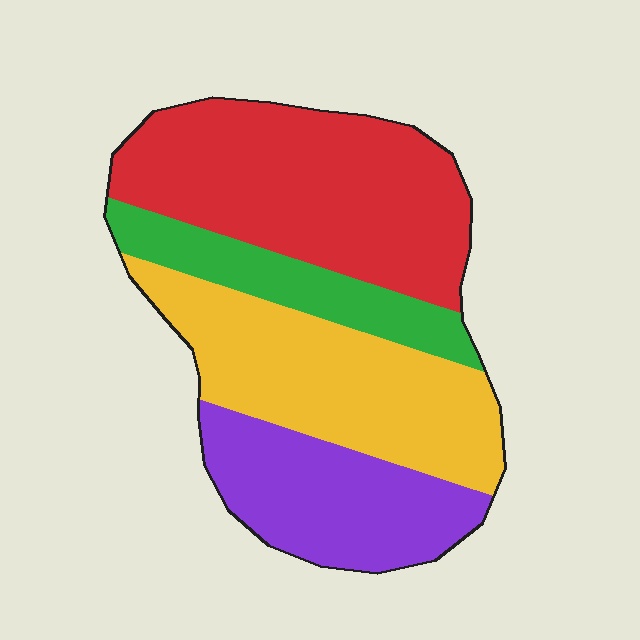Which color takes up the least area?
Green, at roughly 15%.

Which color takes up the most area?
Red, at roughly 35%.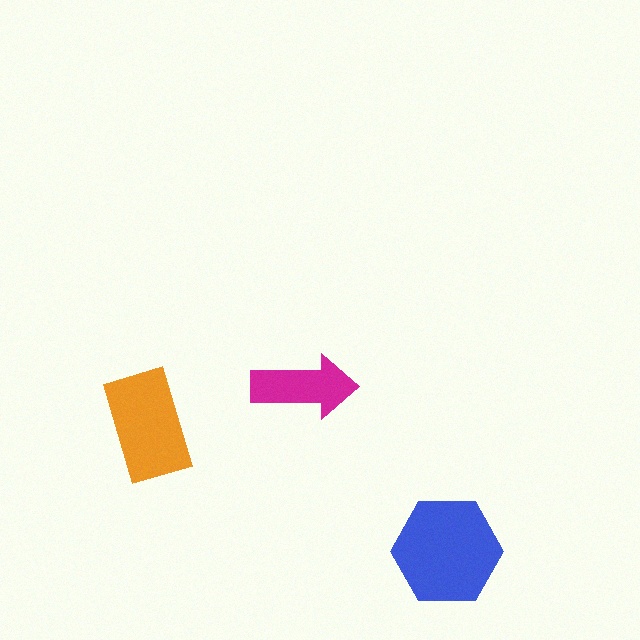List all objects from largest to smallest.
The blue hexagon, the orange rectangle, the magenta arrow.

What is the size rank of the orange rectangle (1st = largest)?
2nd.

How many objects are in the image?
There are 3 objects in the image.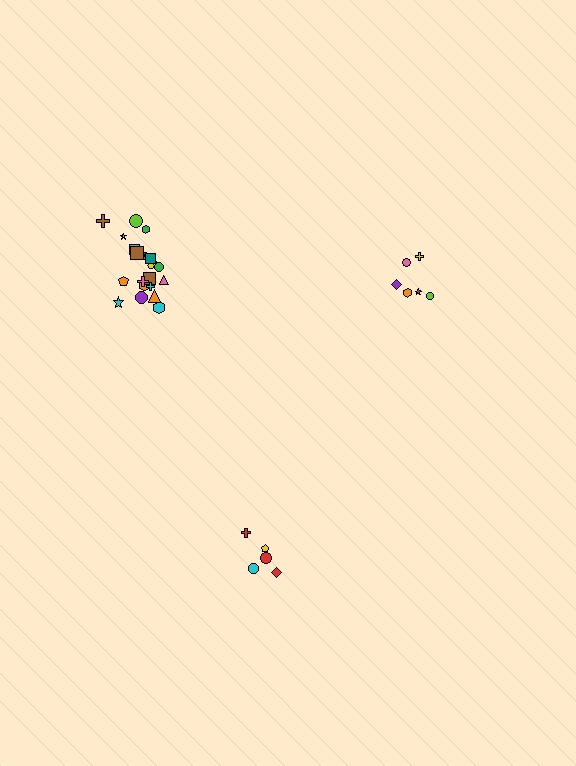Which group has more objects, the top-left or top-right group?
The top-left group.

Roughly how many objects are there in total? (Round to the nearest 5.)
Roughly 35 objects in total.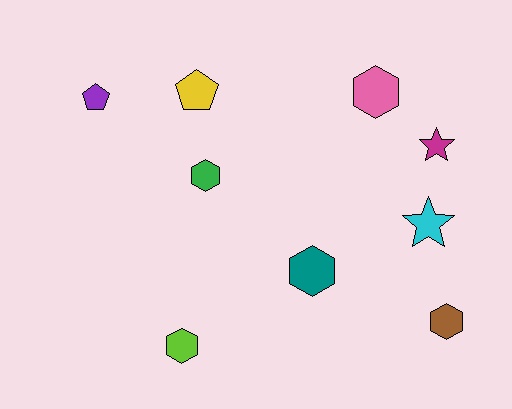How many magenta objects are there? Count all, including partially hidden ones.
There is 1 magenta object.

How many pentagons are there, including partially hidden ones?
There are 2 pentagons.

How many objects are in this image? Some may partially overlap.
There are 9 objects.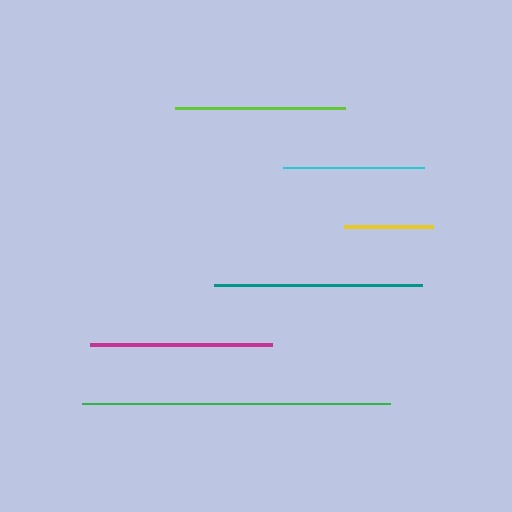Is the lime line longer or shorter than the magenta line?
The magenta line is longer than the lime line.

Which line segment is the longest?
The green line is the longest at approximately 308 pixels.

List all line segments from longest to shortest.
From longest to shortest: green, teal, magenta, lime, cyan, yellow.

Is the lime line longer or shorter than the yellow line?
The lime line is longer than the yellow line.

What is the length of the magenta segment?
The magenta segment is approximately 181 pixels long.